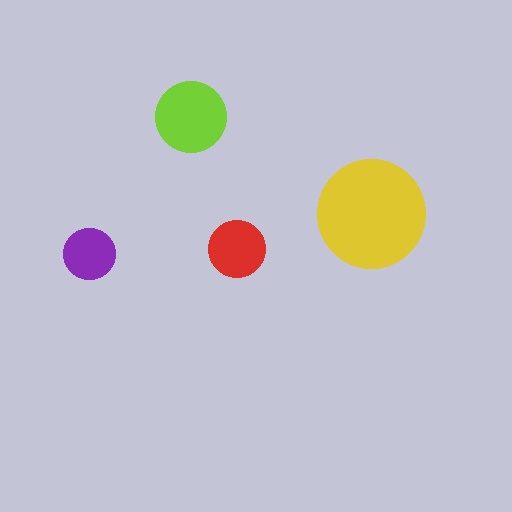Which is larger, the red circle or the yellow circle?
The yellow one.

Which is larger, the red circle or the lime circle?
The lime one.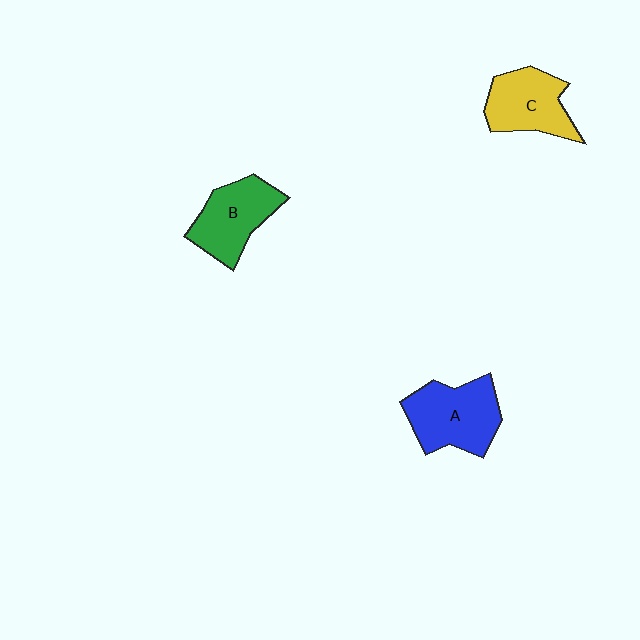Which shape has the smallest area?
Shape C (yellow).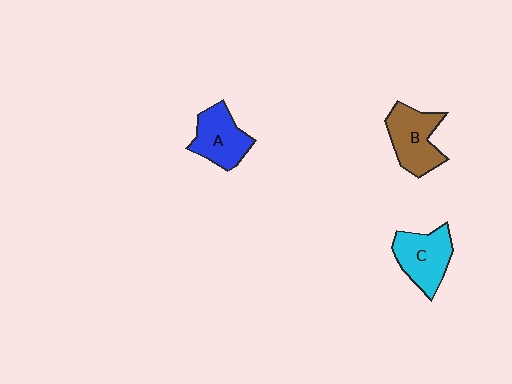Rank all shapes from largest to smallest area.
From largest to smallest: B (brown), C (cyan), A (blue).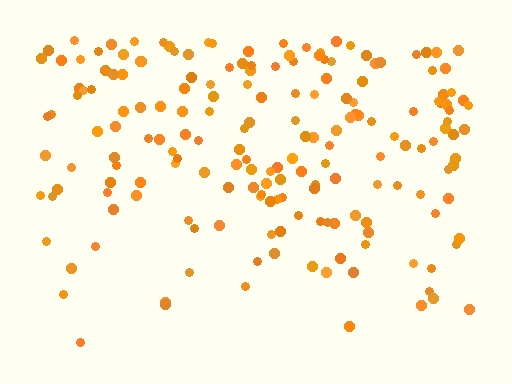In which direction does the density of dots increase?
From bottom to top, with the top side densest.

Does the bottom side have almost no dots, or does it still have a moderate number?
Still a moderate number, just noticeably fewer than the top.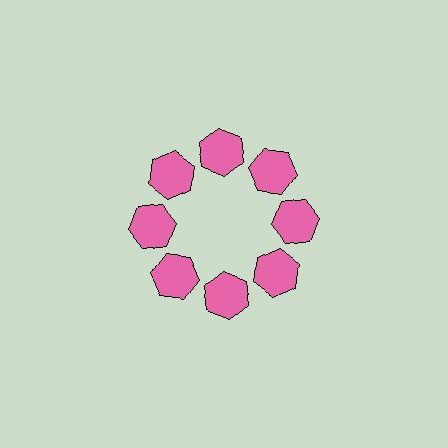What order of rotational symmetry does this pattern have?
This pattern has 8-fold rotational symmetry.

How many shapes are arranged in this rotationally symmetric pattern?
There are 8 shapes, arranged in 8 groups of 1.